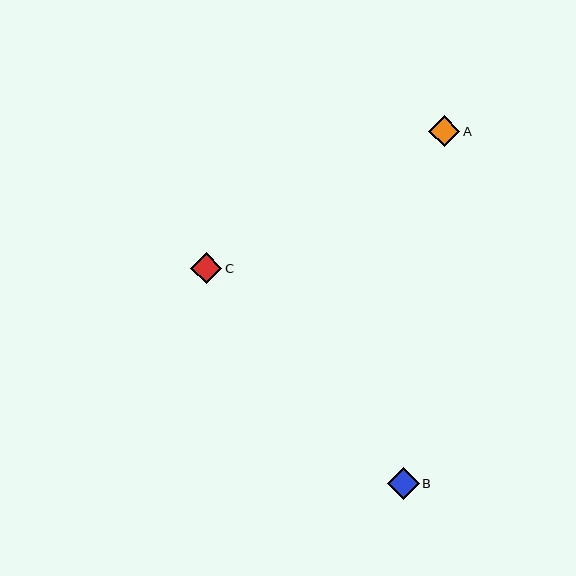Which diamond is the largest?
Diamond B is the largest with a size of approximately 32 pixels.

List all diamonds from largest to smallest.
From largest to smallest: B, C, A.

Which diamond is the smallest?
Diamond A is the smallest with a size of approximately 31 pixels.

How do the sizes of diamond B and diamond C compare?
Diamond B and diamond C are approximately the same size.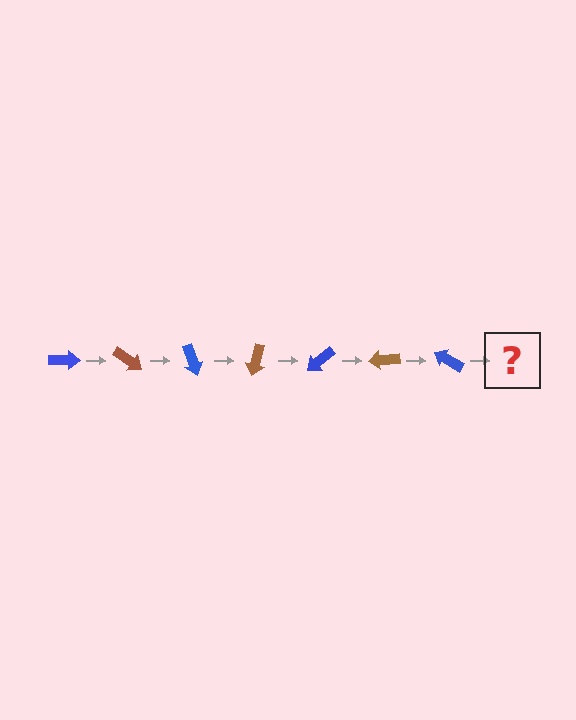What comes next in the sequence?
The next element should be a brown arrow, rotated 245 degrees from the start.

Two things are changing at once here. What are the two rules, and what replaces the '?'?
The two rules are that it rotates 35 degrees each step and the color cycles through blue and brown. The '?' should be a brown arrow, rotated 245 degrees from the start.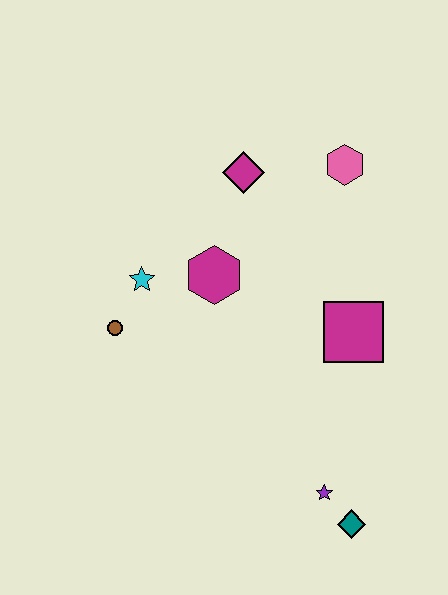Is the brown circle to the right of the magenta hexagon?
No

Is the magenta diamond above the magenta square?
Yes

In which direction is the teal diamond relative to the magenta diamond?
The teal diamond is below the magenta diamond.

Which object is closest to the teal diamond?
The purple star is closest to the teal diamond.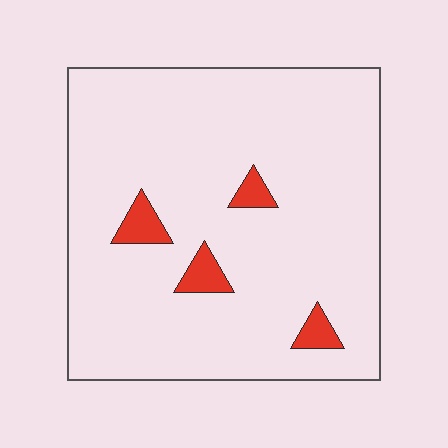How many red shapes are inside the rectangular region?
4.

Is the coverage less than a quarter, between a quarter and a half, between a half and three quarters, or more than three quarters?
Less than a quarter.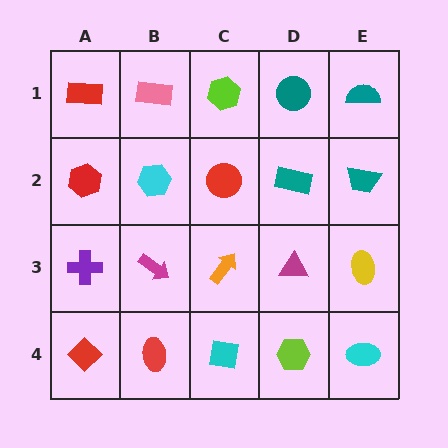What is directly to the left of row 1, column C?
A pink rectangle.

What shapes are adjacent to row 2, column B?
A pink rectangle (row 1, column B), a magenta arrow (row 3, column B), a red hexagon (row 2, column A), a red circle (row 2, column C).